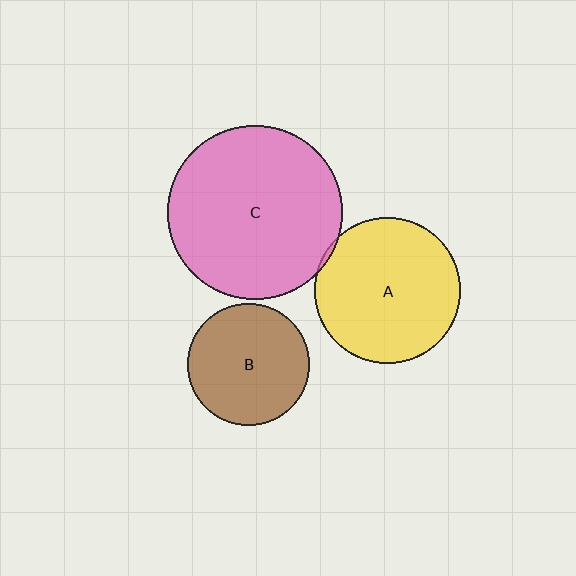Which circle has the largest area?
Circle C (pink).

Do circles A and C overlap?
Yes.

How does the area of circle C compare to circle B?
Approximately 2.0 times.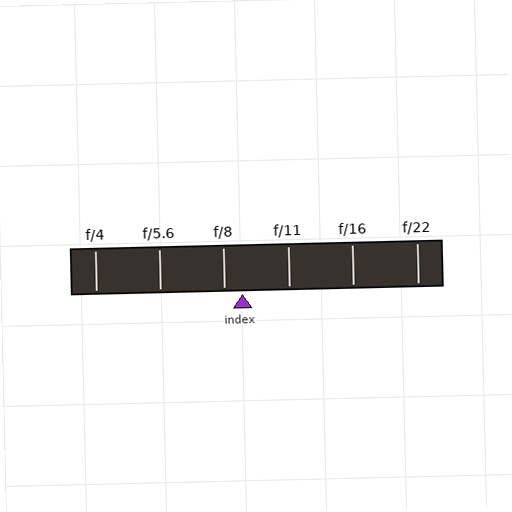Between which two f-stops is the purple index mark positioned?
The index mark is between f/8 and f/11.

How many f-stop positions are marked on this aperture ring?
There are 6 f-stop positions marked.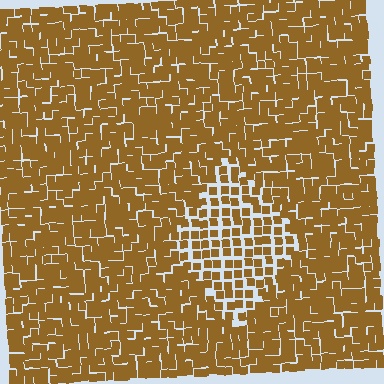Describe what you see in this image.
The image contains small brown elements arranged at two different densities. A diamond-shaped region is visible where the elements are less densely packed than the surrounding area.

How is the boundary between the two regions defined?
The boundary is defined by a change in element density (approximately 1.7x ratio). All elements are the same color, size, and shape.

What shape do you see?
I see a diamond.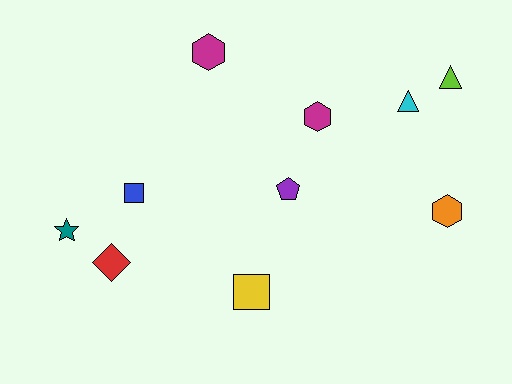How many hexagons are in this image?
There are 3 hexagons.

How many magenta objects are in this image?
There are 2 magenta objects.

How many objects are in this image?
There are 10 objects.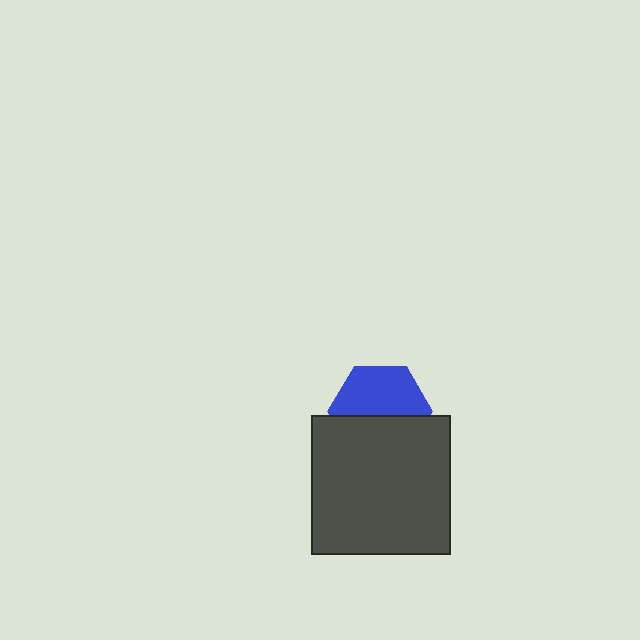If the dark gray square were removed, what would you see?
You would see the complete blue hexagon.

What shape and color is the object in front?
The object in front is a dark gray square.